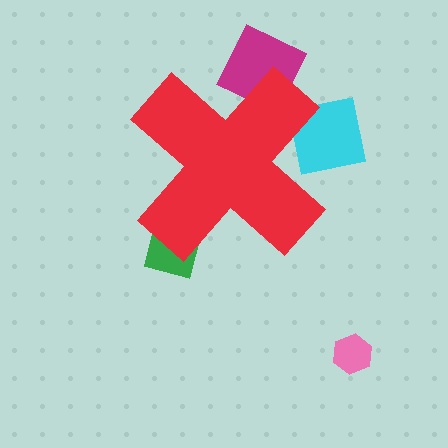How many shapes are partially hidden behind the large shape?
3 shapes are partially hidden.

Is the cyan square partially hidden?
Yes, the cyan square is partially hidden behind the red cross.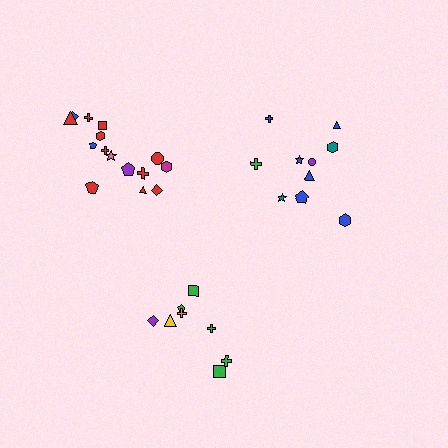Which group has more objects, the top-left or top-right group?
The top-left group.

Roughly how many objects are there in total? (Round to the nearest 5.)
Roughly 35 objects in total.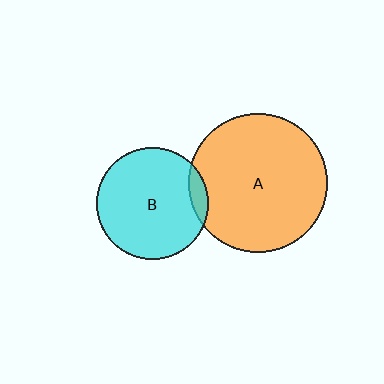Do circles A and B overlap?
Yes.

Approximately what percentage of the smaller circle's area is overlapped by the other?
Approximately 10%.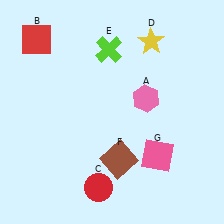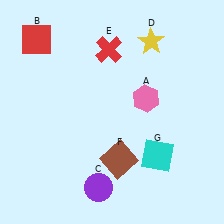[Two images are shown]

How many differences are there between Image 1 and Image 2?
There are 3 differences between the two images.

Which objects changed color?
C changed from red to purple. E changed from lime to red. G changed from pink to cyan.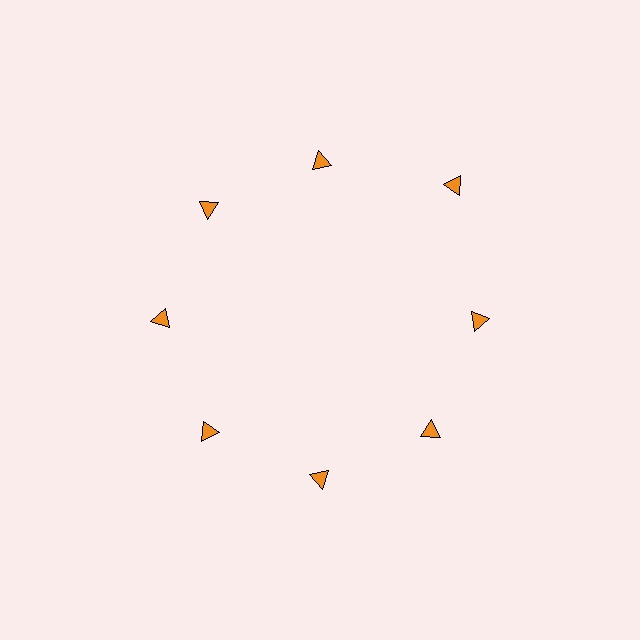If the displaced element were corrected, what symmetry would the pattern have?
It would have 8-fold rotational symmetry — the pattern would map onto itself every 45 degrees.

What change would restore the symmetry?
The symmetry would be restored by moving it inward, back onto the ring so that all 8 triangles sit at equal angles and equal distance from the center.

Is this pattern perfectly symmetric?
No. The 8 orange triangles are arranged in a ring, but one element near the 2 o'clock position is pushed outward from the center, breaking the 8-fold rotational symmetry.